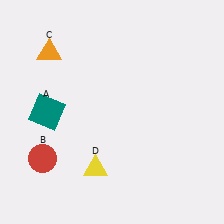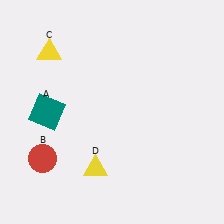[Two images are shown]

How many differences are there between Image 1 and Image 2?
There is 1 difference between the two images.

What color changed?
The triangle (C) changed from orange in Image 1 to yellow in Image 2.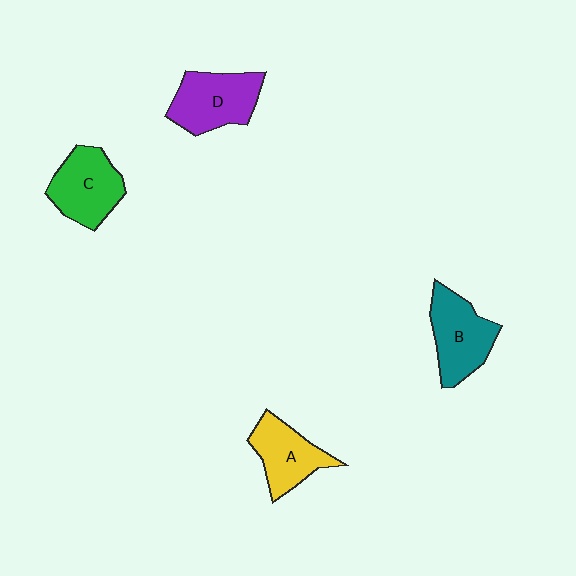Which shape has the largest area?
Shape D (purple).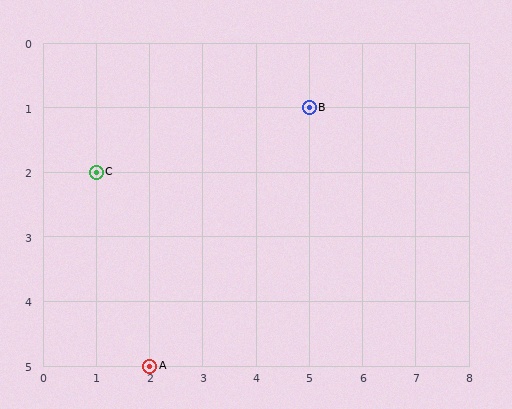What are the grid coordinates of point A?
Point A is at grid coordinates (2, 5).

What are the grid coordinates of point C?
Point C is at grid coordinates (1, 2).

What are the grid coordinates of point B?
Point B is at grid coordinates (5, 1).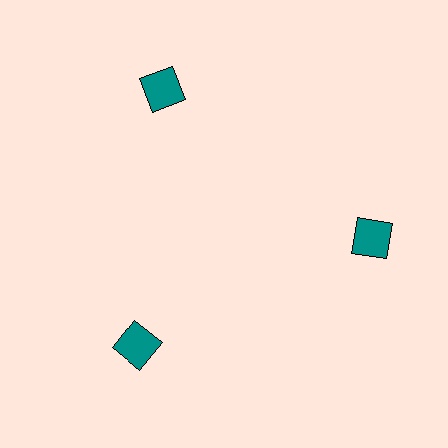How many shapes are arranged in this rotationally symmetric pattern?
There are 3 shapes, arranged in 3 groups of 1.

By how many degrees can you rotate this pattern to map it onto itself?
The pattern maps onto itself every 120 degrees of rotation.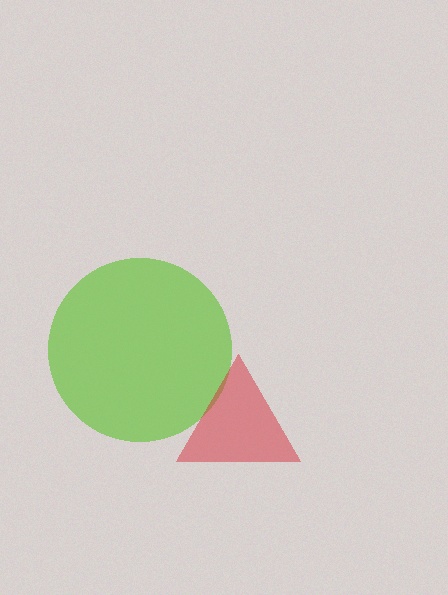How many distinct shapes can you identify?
There are 2 distinct shapes: a lime circle, a red triangle.